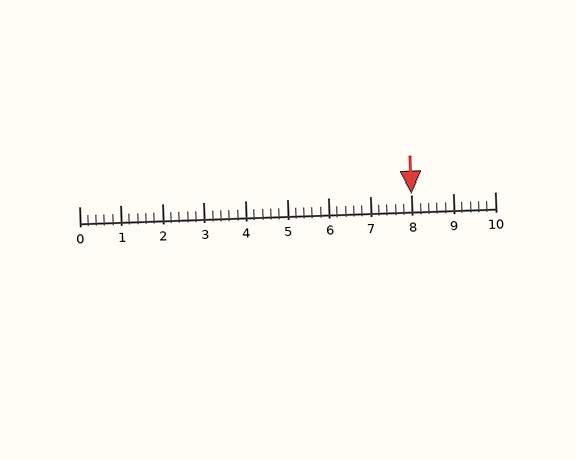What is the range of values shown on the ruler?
The ruler shows values from 0 to 10.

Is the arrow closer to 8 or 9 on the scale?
The arrow is closer to 8.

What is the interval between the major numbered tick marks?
The major tick marks are spaced 1 units apart.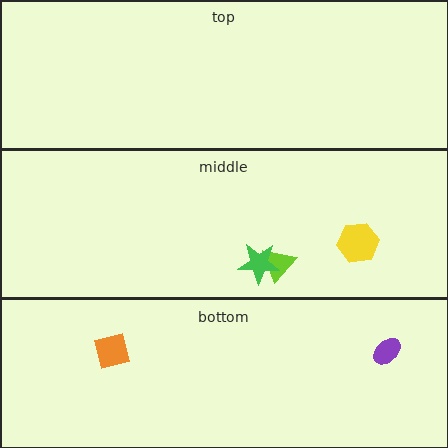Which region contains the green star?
The middle region.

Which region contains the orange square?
The bottom region.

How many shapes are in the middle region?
3.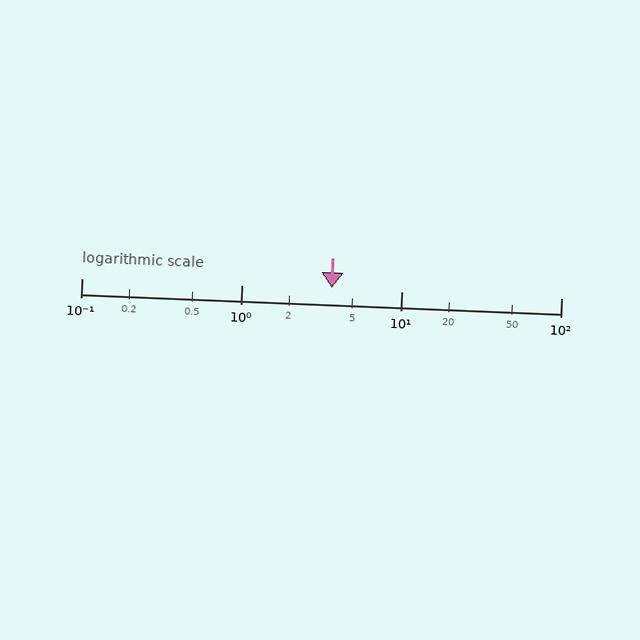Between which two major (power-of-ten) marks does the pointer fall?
The pointer is between 1 and 10.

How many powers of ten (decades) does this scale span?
The scale spans 3 decades, from 0.1 to 100.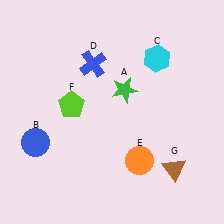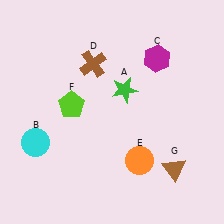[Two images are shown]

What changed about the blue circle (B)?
In Image 1, B is blue. In Image 2, it changed to cyan.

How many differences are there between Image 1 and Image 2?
There are 3 differences between the two images.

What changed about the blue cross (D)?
In Image 1, D is blue. In Image 2, it changed to brown.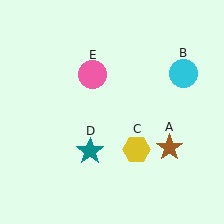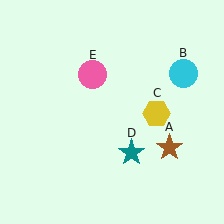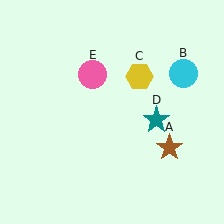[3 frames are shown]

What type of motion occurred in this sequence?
The yellow hexagon (object C), teal star (object D) rotated counterclockwise around the center of the scene.